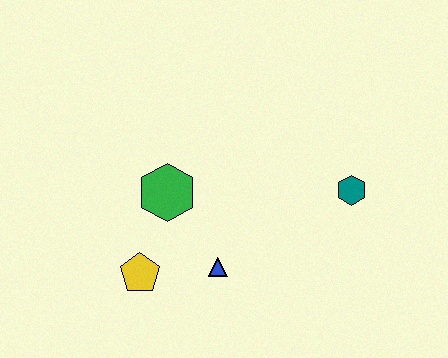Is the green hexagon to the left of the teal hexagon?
Yes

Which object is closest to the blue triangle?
The yellow pentagon is closest to the blue triangle.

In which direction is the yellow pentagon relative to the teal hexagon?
The yellow pentagon is to the left of the teal hexagon.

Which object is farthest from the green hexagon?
The teal hexagon is farthest from the green hexagon.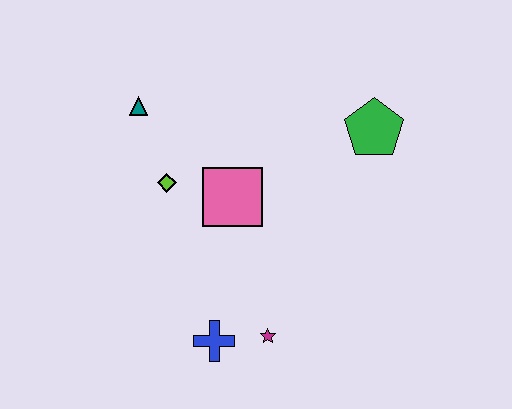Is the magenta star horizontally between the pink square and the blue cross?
No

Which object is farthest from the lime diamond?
The green pentagon is farthest from the lime diamond.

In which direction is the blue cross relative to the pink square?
The blue cross is below the pink square.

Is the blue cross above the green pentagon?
No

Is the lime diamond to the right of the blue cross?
No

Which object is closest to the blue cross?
The magenta star is closest to the blue cross.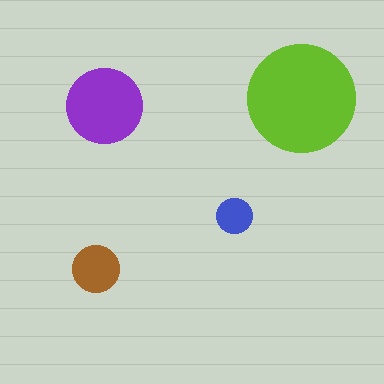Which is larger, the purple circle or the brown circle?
The purple one.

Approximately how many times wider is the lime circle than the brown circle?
About 2.5 times wider.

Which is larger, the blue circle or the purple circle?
The purple one.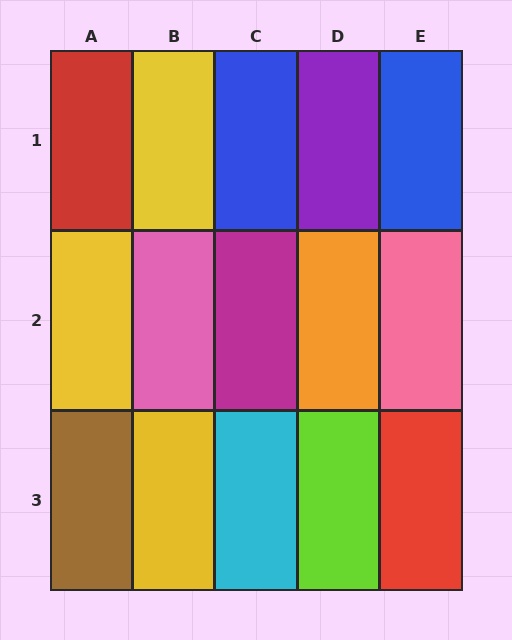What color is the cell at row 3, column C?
Cyan.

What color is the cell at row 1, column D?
Purple.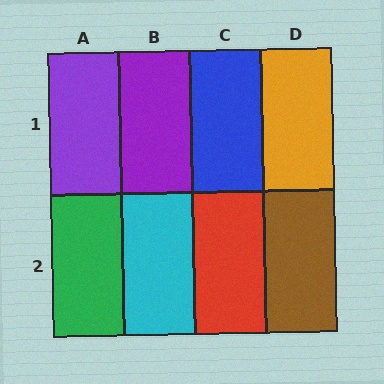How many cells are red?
1 cell is red.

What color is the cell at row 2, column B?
Cyan.